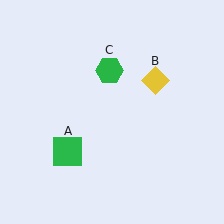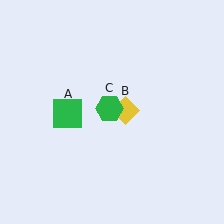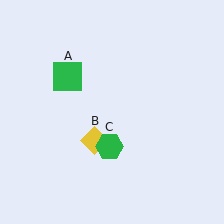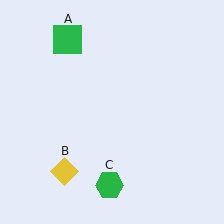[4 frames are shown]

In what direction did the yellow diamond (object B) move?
The yellow diamond (object B) moved down and to the left.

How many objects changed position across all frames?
3 objects changed position: green square (object A), yellow diamond (object B), green hexagon (object C).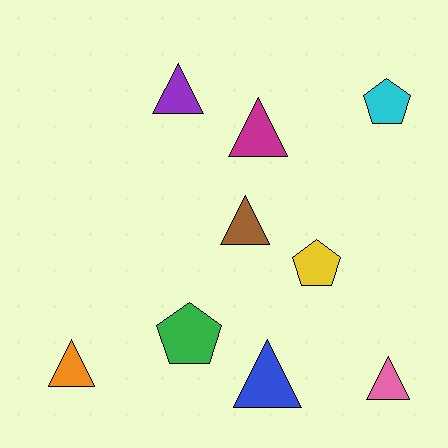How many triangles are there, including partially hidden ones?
There are 6 triangles.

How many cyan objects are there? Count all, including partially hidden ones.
There is 1 cyan object.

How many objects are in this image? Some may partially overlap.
There are 9 objects.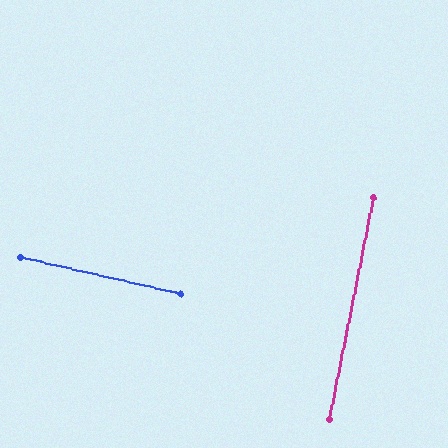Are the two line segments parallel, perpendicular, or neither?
Perpendicular — they meet at approximately 89°.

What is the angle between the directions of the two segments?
Approximately 89 degrees.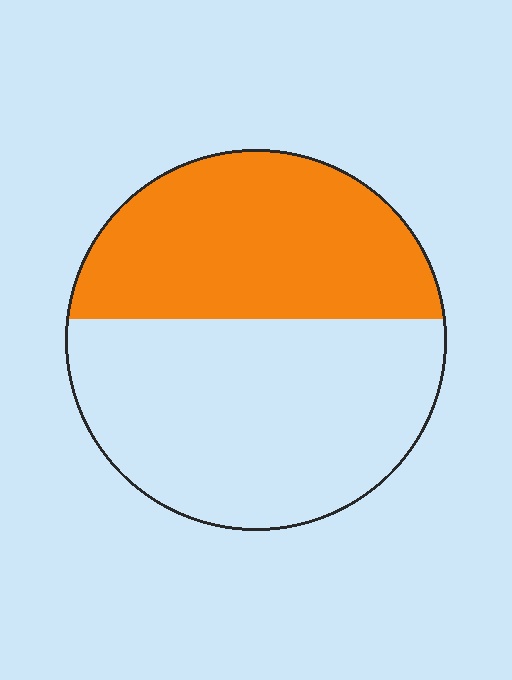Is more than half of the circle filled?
No.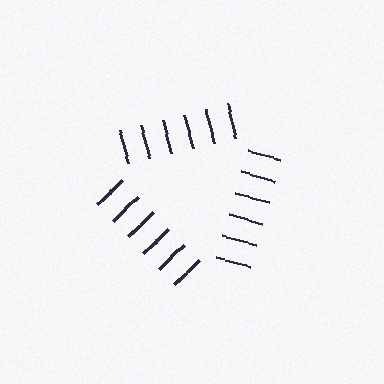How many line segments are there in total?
18 — 6 along each of the 3 edges.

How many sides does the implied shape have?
3 sides — the line-ends trace a triangle.